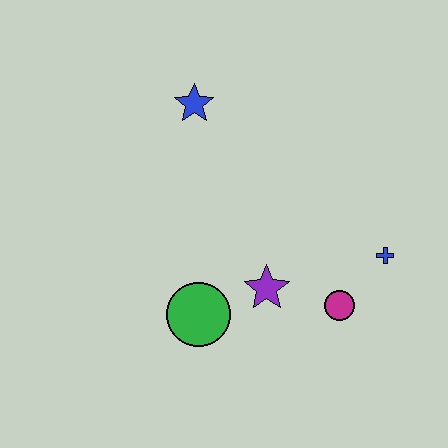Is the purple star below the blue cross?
Yes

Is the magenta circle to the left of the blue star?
No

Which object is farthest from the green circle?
The blue star is farthest from the green circle.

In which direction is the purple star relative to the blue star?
The purple star is below the blue star.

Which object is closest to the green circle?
The purple star is closest to the green circle.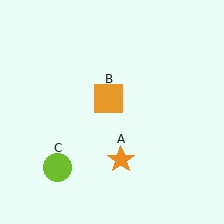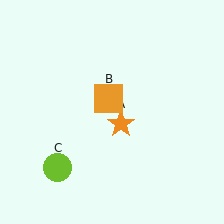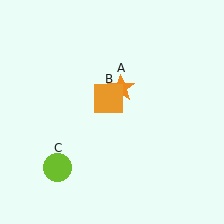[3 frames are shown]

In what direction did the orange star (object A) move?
The orange star (object A) moved up.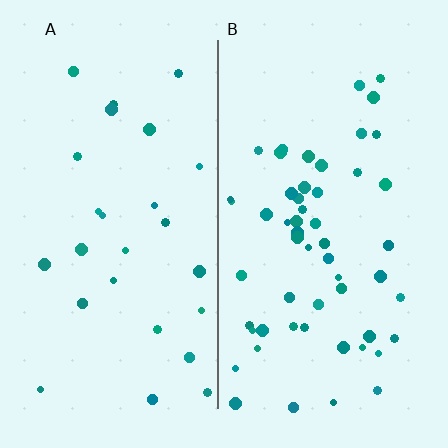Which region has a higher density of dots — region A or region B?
B (the right).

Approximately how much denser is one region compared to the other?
Approximately 2.1× — region B over region A.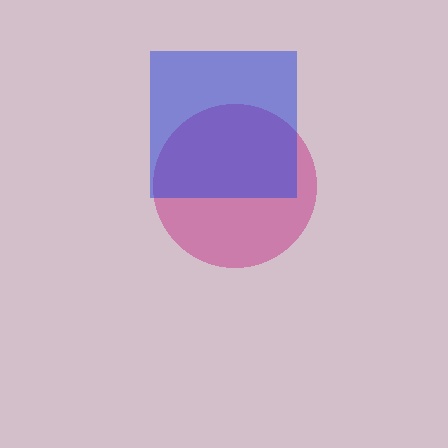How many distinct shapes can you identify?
There are 2 distinct shapes: a magenta circle, a blue square.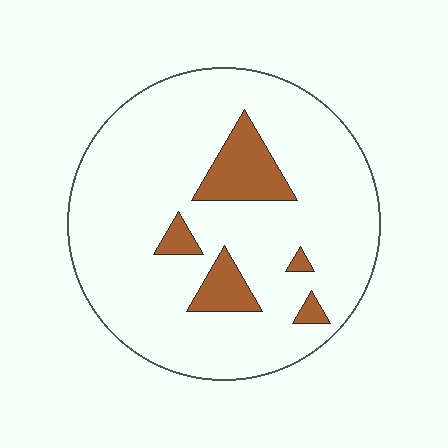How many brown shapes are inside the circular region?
5.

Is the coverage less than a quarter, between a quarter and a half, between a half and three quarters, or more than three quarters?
Less than a quarter.